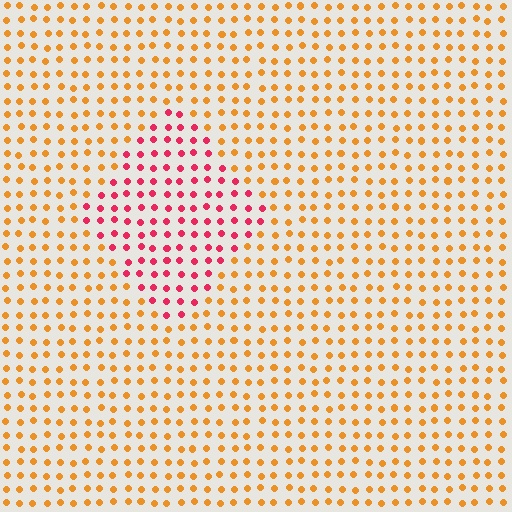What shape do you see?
I see a diamond.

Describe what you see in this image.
The image is filled with small orange elements in a uniform arrangement. A diamond-shaped region is visible where the elements are tinted to a slightly different hue, forming a subtle color boundary.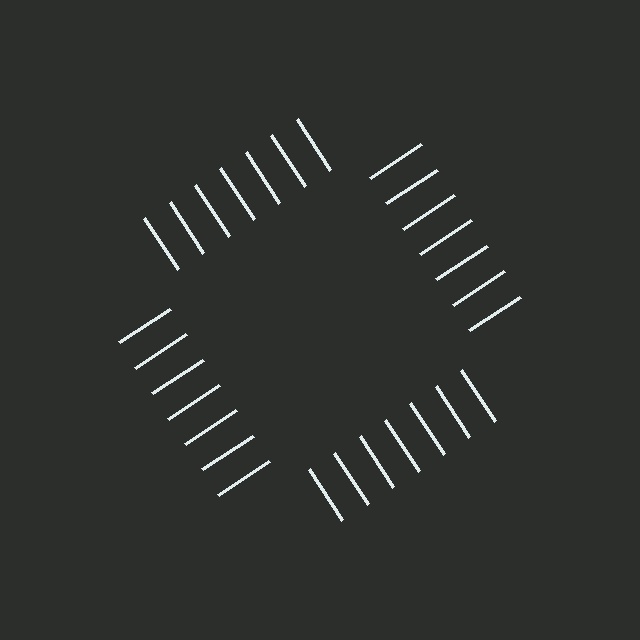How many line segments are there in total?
28 — 7 along each of the 4 edges.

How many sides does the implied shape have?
4 sides — the line-ends trace a square.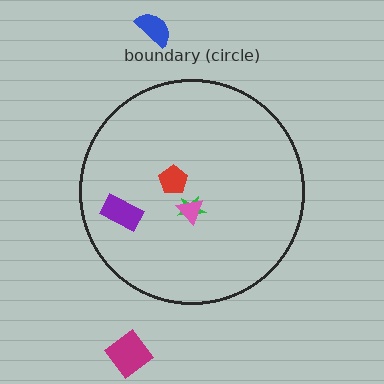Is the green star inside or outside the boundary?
Inside.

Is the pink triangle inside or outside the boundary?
Inside.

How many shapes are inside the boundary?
4 inside, 2 outside.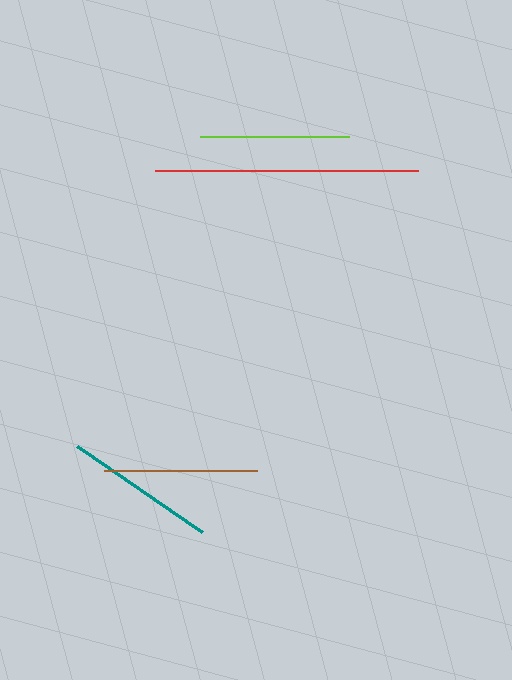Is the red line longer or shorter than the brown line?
The red line is longer than the brown line.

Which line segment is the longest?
The red line is the longest at approximately 262 pixels.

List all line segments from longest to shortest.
From longest to shortest: red, brown, teal, lime.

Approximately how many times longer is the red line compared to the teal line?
The red line is approximately 1.7 times the length of the teal line.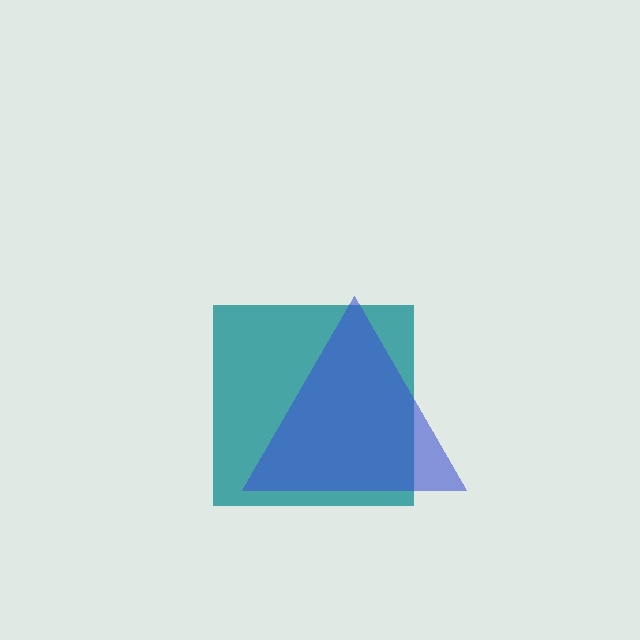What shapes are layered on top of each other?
The layered shapes are: a teal square, a blue triangle.